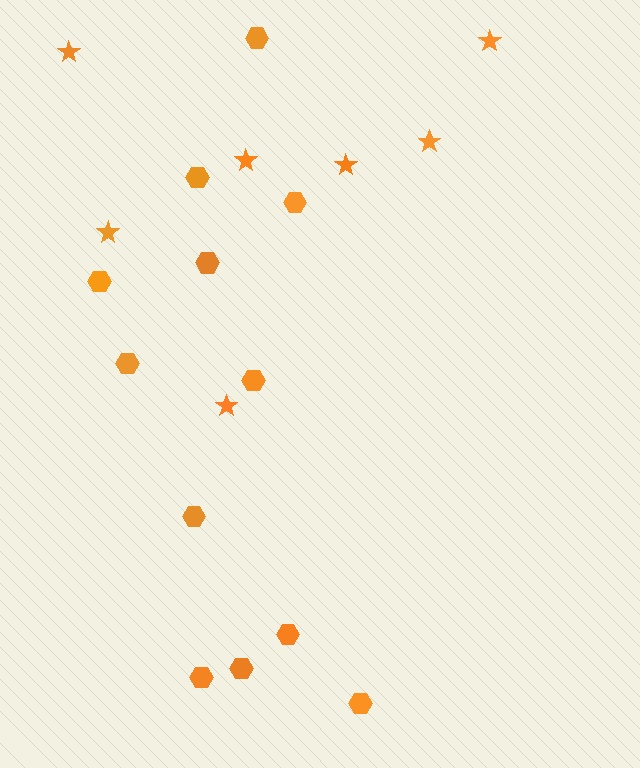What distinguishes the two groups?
There are 2 groups: one group of hexagons (12) and one group of stars (7).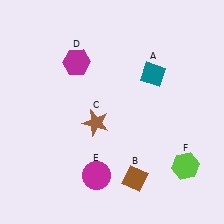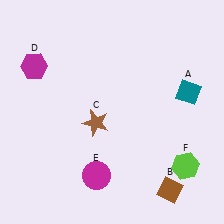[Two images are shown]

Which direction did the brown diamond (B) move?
The brown diamond (B) moved right.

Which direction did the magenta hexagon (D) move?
The magenta hexagon (D) moved left.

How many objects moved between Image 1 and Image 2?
3 objects moved between the two images.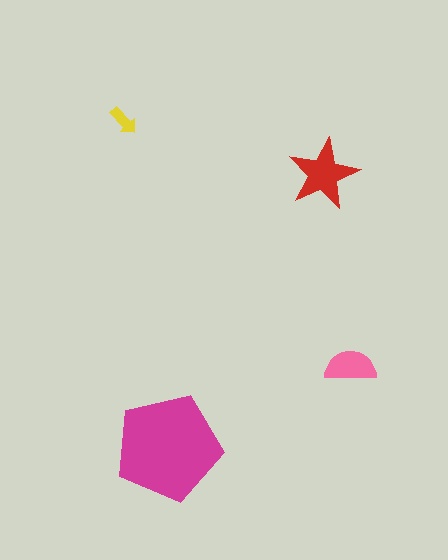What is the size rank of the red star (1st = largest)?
2nd.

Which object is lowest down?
The magenta pentagon is bottommost.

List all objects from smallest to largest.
The yellow arrow, the pink semicircle, the red star, the magenta pentagon.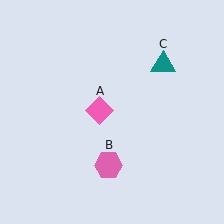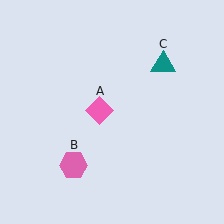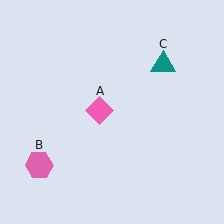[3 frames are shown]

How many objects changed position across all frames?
1 object changed position: pink hexagon (object B).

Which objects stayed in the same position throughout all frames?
Pink diamond (object A) and teal triangle (object C) remained stationary.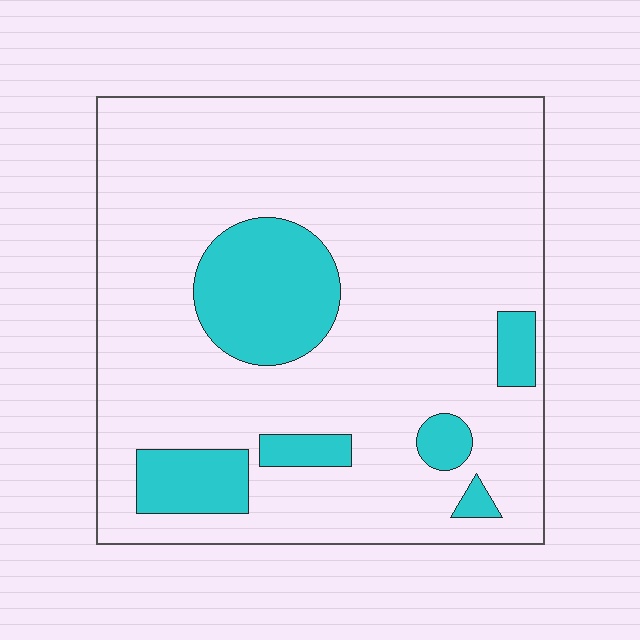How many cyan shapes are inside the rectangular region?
6.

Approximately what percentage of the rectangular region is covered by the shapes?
Approximately 15%.